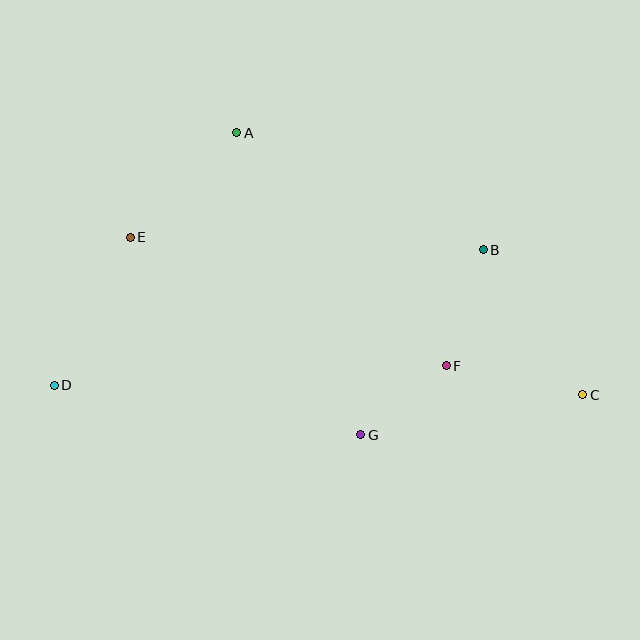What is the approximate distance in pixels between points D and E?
The distance between D and E is approximately 167 pixels.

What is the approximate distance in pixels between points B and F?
The distance between B and F is approximately 121 pixels.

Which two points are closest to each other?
Points F and G are closest to each other.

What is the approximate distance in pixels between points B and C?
The distance between B and C is approximately 176 pixels.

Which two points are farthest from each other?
Points C and D are farthest from each other.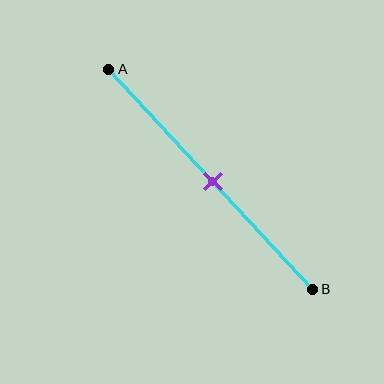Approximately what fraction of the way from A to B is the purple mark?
The purple mark is approximately 50% of the way from A to B.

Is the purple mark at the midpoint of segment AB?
Yes, the mark is approximately at the midpoint.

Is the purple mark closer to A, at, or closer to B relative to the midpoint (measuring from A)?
The purple mark is approximately at the midpoint of segment AB.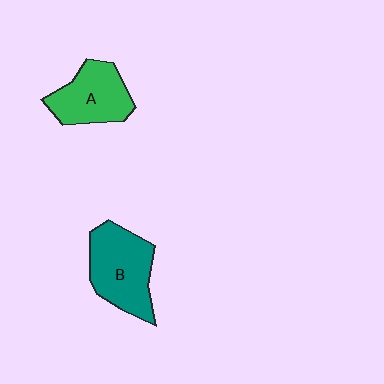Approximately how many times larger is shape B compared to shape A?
Approximately 1.2 times.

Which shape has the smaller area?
Shape A (green).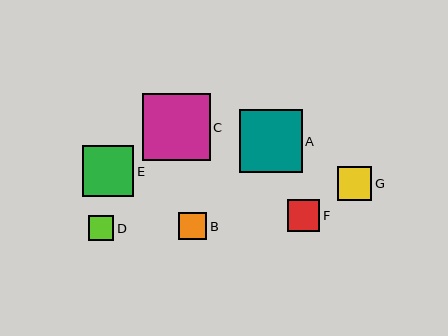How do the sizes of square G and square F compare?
Square G and square F are approximately the same size.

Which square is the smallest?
Square D is the smallest with a size of approximately 25 pixels.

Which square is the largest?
Square C is the largest with a size of approximately 67 pixels.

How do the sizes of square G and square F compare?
Square G and square F are approximately the same size.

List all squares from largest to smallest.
From largest to smallest: C, A, E, G, F, B, D.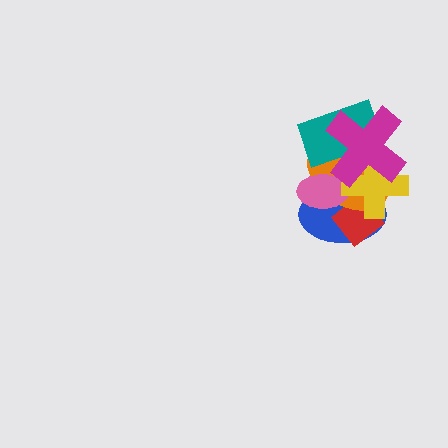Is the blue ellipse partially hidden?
Yes, it is partially covered by another shape.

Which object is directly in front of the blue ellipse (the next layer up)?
The red diamond is directly in front of the blue ellipse.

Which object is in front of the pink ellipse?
The yellow cross is in front of the pink ellipse.